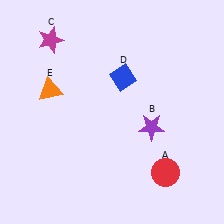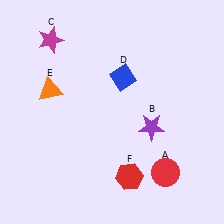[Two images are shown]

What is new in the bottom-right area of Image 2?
A red hexagon (F) was added in the bottom-right area of Image 2.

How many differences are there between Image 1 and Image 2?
There is 1 difference between the two images.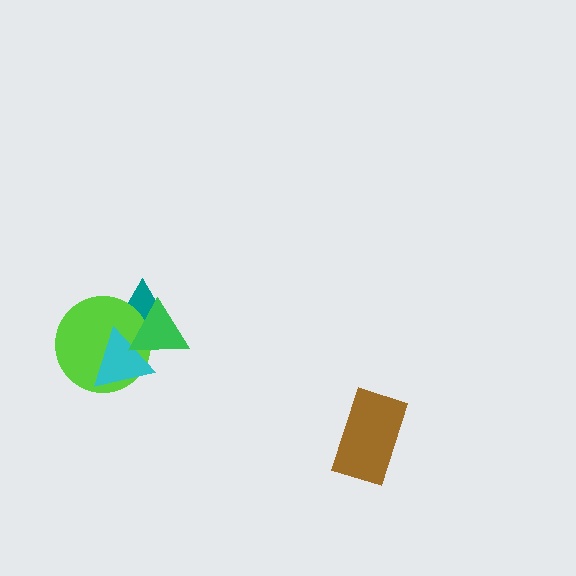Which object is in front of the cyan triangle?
The green triangle is in front of the cyan triangle.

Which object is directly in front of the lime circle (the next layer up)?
The cyan triangle is directly in front of the lime circle.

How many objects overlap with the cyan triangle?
3 objects overlap with the cyan triangle.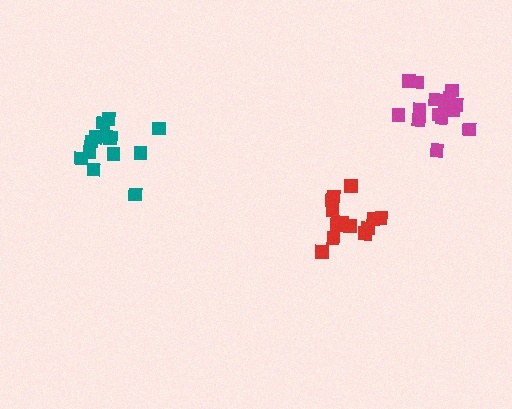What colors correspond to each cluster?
The clusters are colored: red, teal, magenta.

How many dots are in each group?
Group 1: 13 dots, Group 2: 13 dots, Group 3: 15 dots (41 total).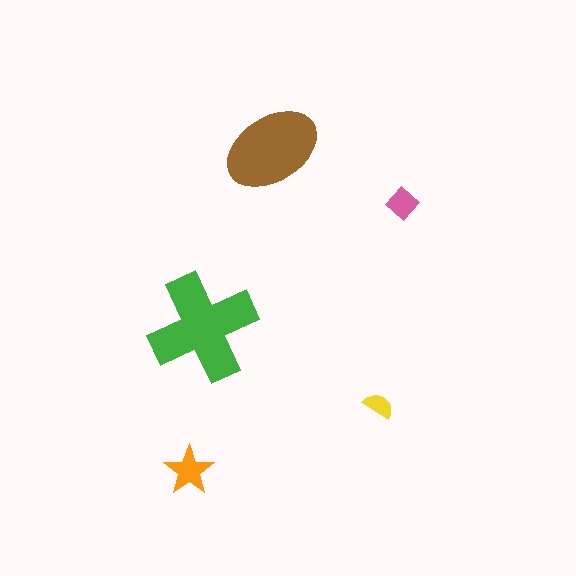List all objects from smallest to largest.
The yellow semicircle, the pink diamond, the orange star, the brown ellipse, the green cross.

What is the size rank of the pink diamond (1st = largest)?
4th.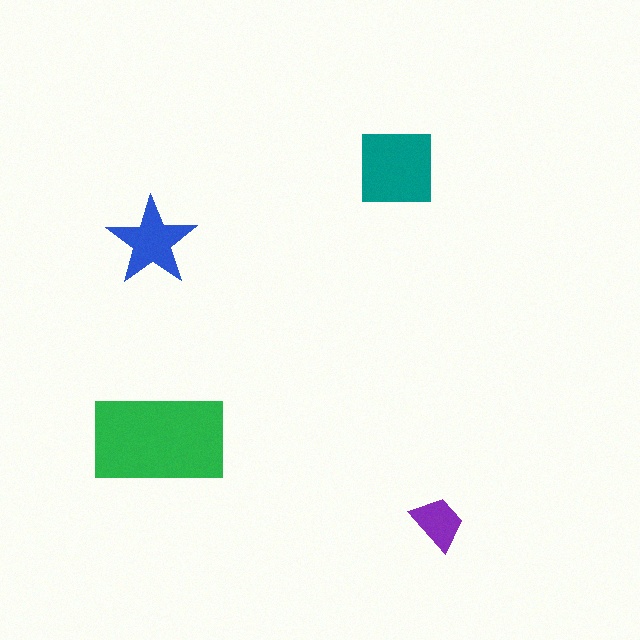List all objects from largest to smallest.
The green rectangle, the teal square, the blue star, the purple trapezoid.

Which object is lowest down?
The purple trapezoid is bottommost.